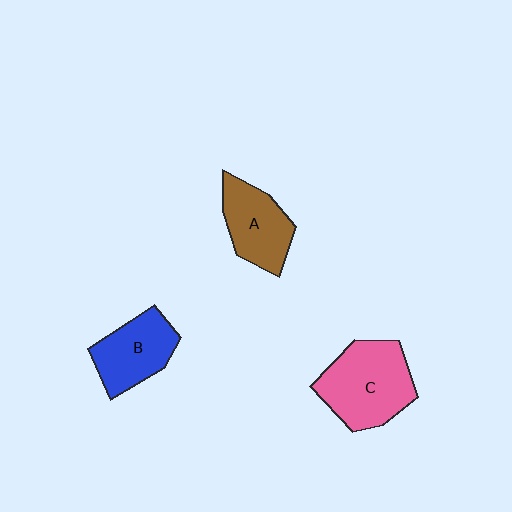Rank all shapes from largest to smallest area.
From largest to smallest: C (pink), B (blue), A (brown).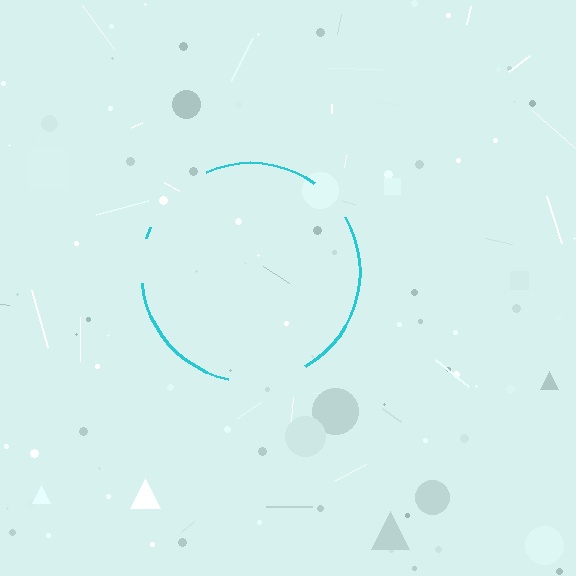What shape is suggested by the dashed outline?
The dashed outline suggests a circle.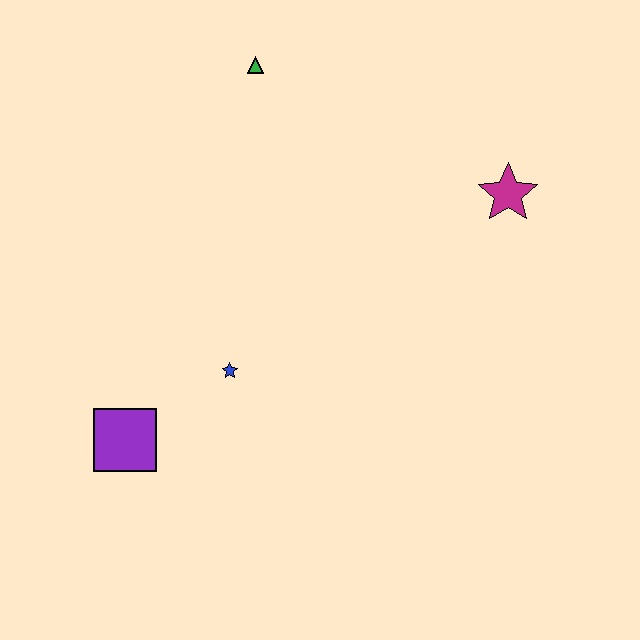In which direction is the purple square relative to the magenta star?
The purple square is to the left of the magenta star.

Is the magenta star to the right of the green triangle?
Yes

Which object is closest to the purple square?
The blue star is closest to the purple square.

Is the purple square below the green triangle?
Yes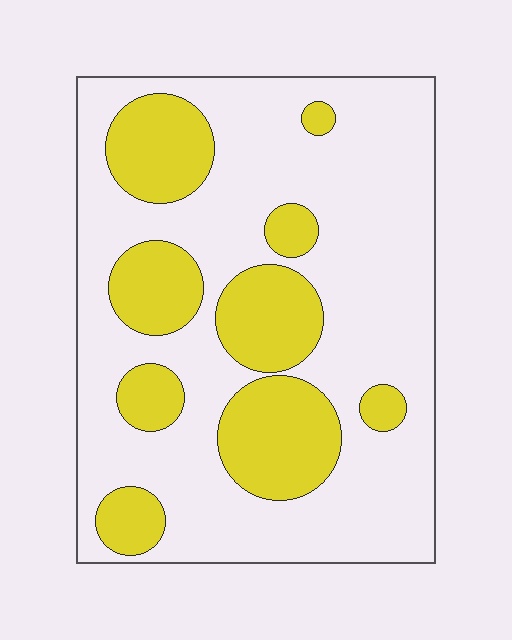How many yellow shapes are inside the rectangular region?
9.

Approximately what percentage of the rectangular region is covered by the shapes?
Approximately 30%.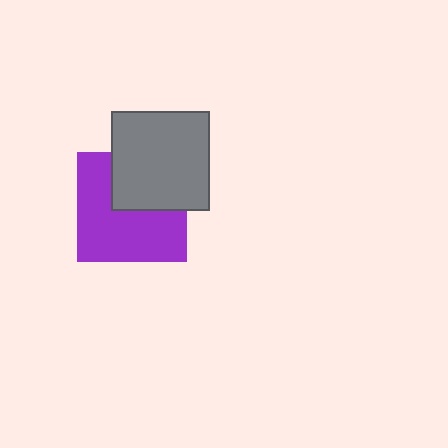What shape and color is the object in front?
The object in front is a gray square.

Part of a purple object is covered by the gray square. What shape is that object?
It is a square.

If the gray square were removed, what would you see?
You would see the complete purple square.